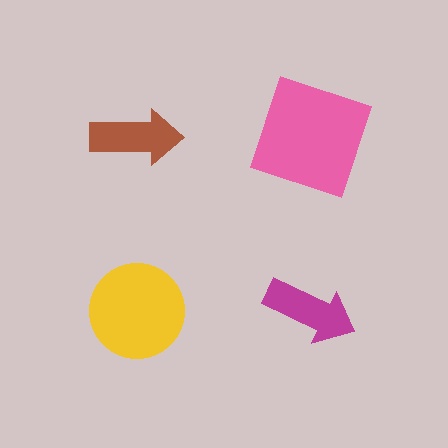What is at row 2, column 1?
A yellow circle.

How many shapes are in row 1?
2 shapes.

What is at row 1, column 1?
A brown arrow.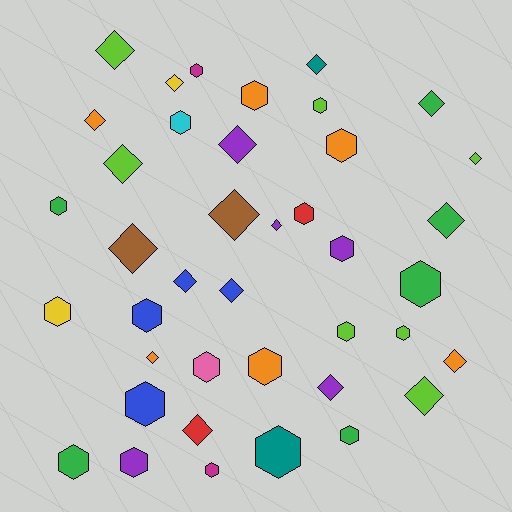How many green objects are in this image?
There are 6 green objects.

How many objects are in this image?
There are 40 objects.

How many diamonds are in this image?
There are 19 diamonds.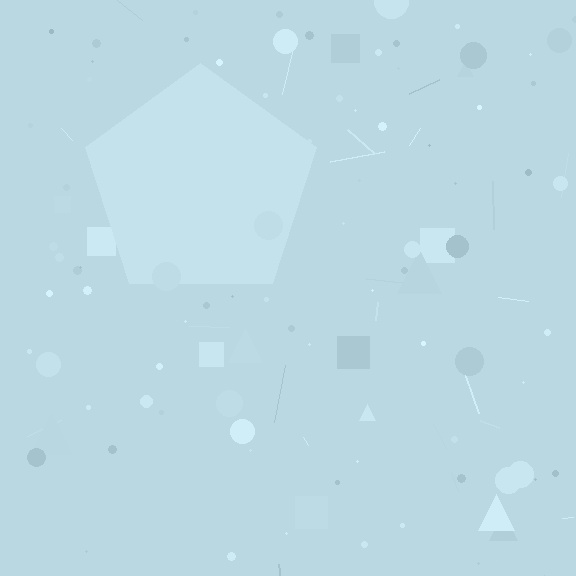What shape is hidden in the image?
A pentagon is hidden in the image.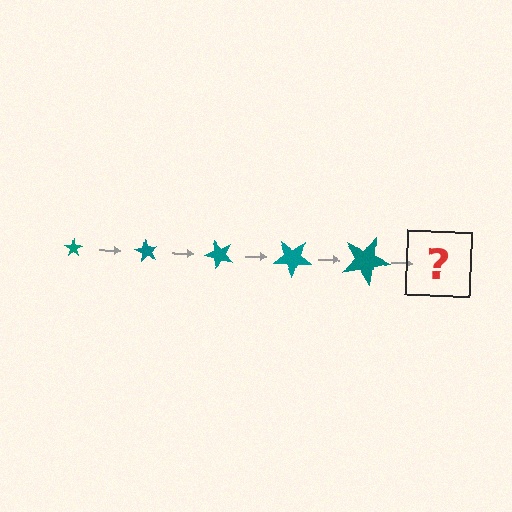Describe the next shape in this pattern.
It should be a star, larger than the previous one and rotated 300 degrees from the start.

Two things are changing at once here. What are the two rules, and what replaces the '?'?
The two rules are that the star grows larger each step and it rotates 60 degrees each step. The '?' should be a star, larger than the previous one and rotated 300 degrees from the start.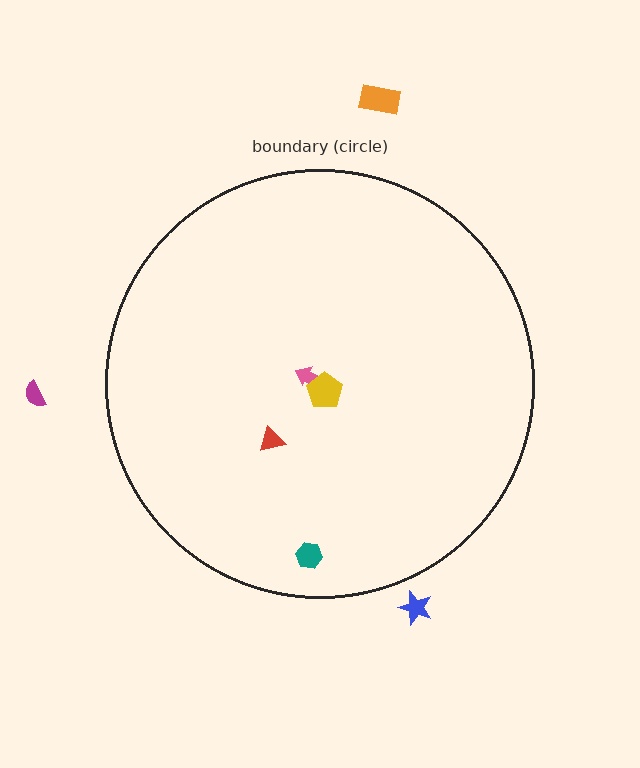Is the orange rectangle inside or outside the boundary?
Outside.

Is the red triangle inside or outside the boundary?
Inside.